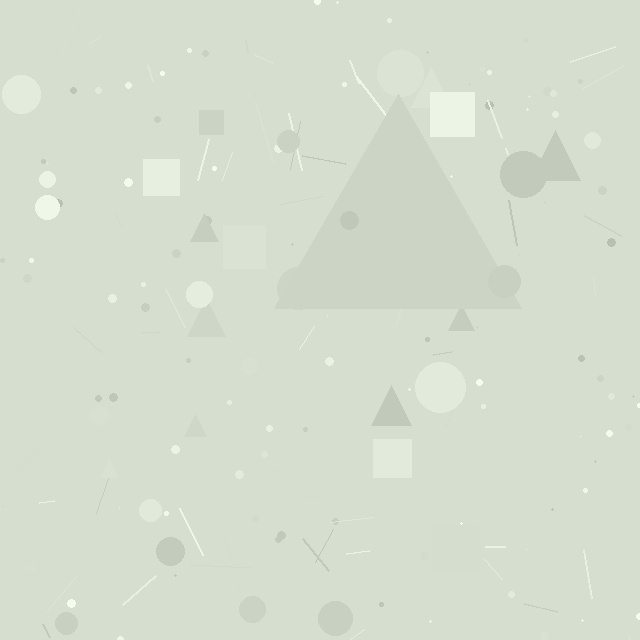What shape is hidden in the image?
A triangle is hidden in the image.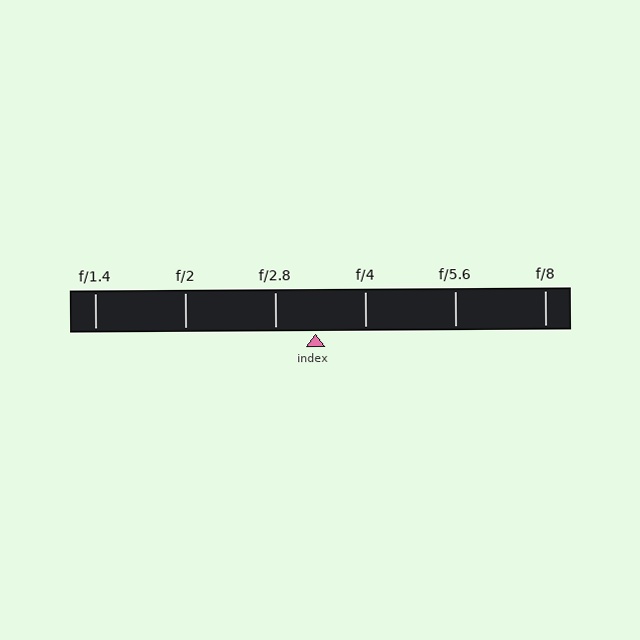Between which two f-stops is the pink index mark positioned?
The index mark is between f/2.8 and f/4.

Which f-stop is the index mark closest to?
The index mark is closest to f/2.8.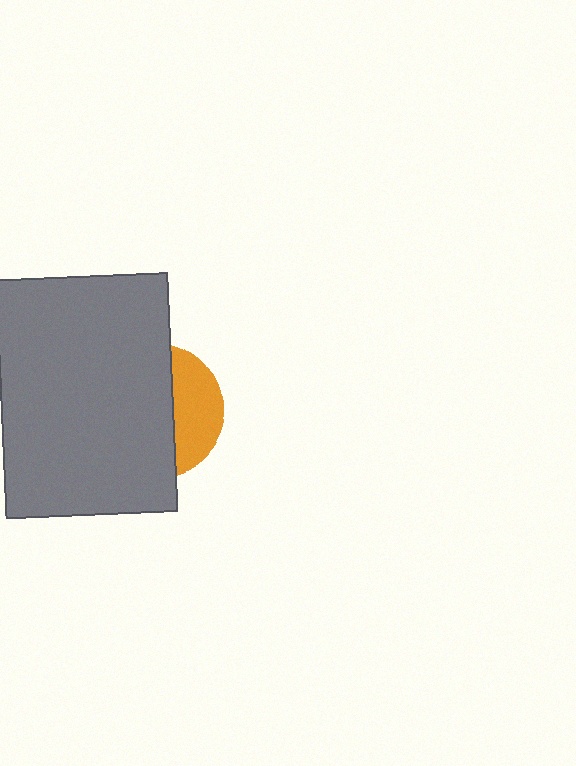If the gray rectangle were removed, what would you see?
You would see the complete orange circle.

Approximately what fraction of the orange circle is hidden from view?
Roughly 67% of the orange circle is hidden behind the gray rectangle.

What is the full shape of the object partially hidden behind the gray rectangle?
The partially hidden object is an orange circle.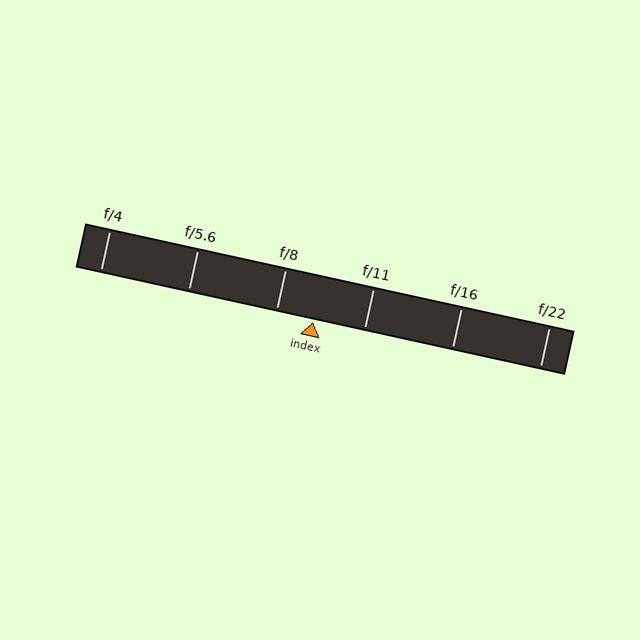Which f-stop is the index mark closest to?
The index mark is closest to f/8.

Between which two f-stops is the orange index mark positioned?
The index mark is between f/8 and f/11.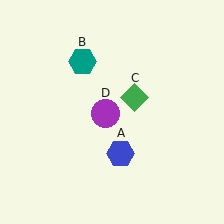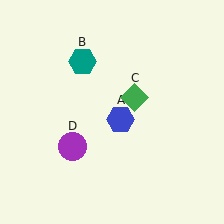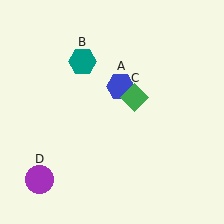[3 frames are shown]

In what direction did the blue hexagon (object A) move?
The blue hexagon (object A) moved up.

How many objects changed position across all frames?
2 objects changed position: blue hexagon (object A), purple circle (object D).